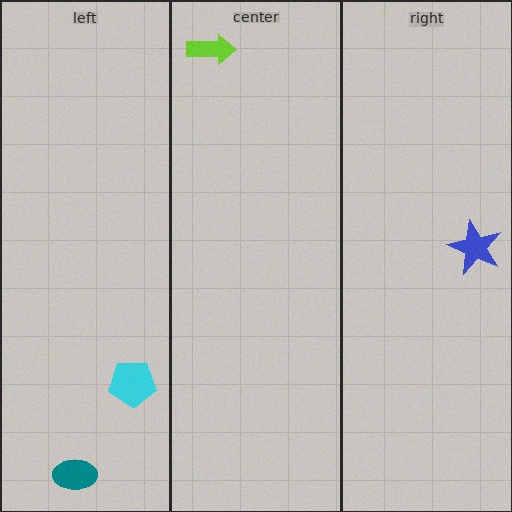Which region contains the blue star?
The right region.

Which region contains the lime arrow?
The center region.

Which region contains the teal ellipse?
The left region.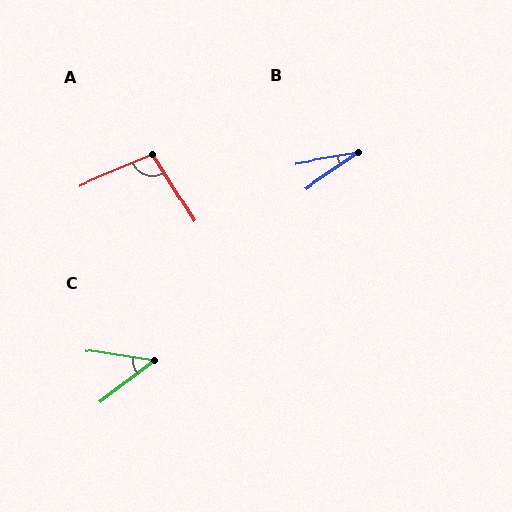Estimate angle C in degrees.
Approximately 46 degrees.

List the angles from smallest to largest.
B (24°), C (46°), A (99°).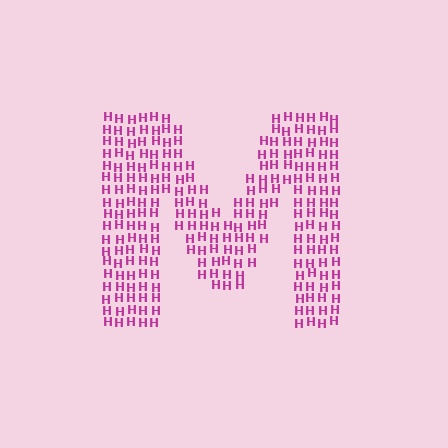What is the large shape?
The large shape is the letter M.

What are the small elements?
The small elements are letter H's.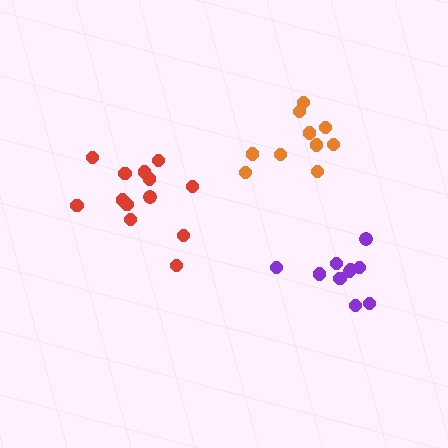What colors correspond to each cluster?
The clusters are colored: orange, purple, red.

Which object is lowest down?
The purple cluster is bottommost.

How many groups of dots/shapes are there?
There are 3 groups.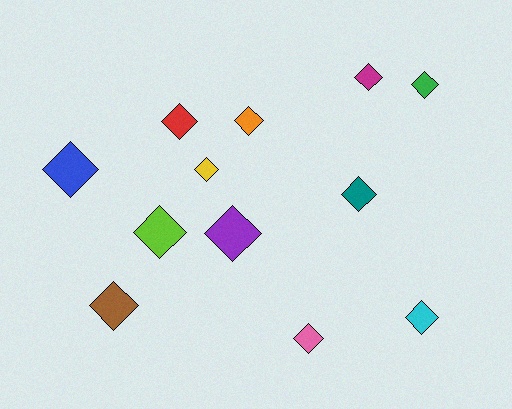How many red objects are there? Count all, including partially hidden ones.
There is 1 red object.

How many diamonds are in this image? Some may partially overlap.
There are 12 diamonds.